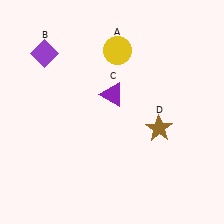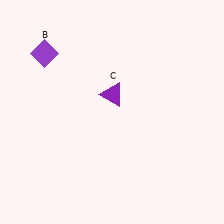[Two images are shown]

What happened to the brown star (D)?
The brown star (D) was removed in Image 2. It was in the bottom-right area of Image 1.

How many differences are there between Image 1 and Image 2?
There are 2 differences between the two images.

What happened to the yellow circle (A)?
The yellow circle (A) was removed in Image 2. It was in the top-right area of Image 1.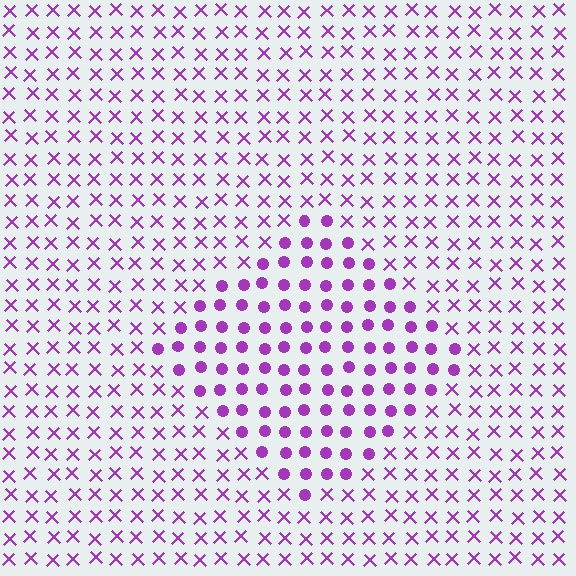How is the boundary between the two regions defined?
The boundary is defined by a change in element shape: circles inside vs. X marks outside. All elements share the same color and spacing.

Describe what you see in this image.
The image is filled with small purple elements arranged in a uniform grid. A diamond-shaped region contains circles, while the surrounding area contains X marks. The boundary is defined purely by the change in element shape.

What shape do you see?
I see a diamond.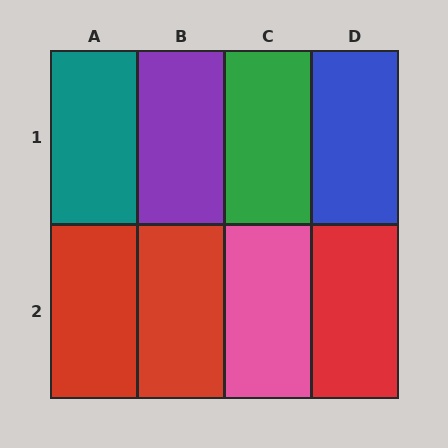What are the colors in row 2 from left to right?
Red, red, pink, red.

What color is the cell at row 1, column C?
Green.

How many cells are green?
1 cell is green.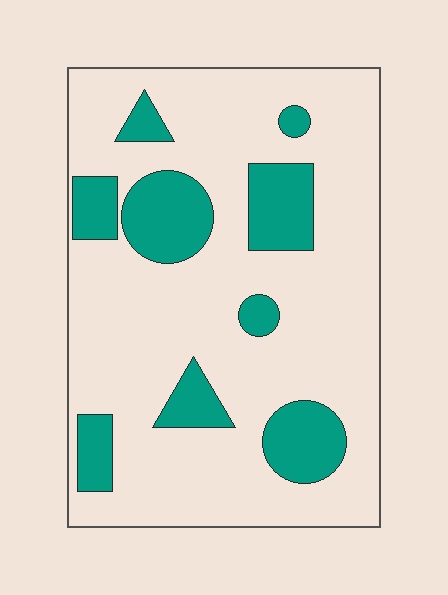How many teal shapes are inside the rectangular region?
9.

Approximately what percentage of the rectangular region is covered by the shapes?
Approximately 20%.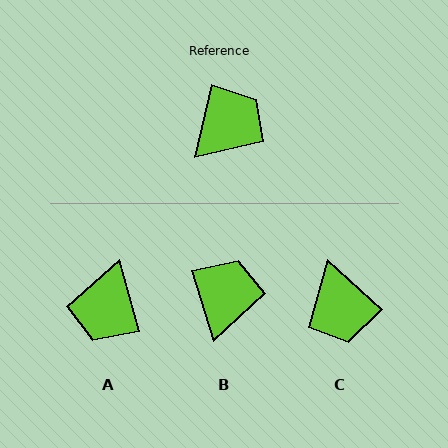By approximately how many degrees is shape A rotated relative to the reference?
Approximately 151 degrees clockwise.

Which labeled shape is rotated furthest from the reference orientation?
A, about 151 degrees away.